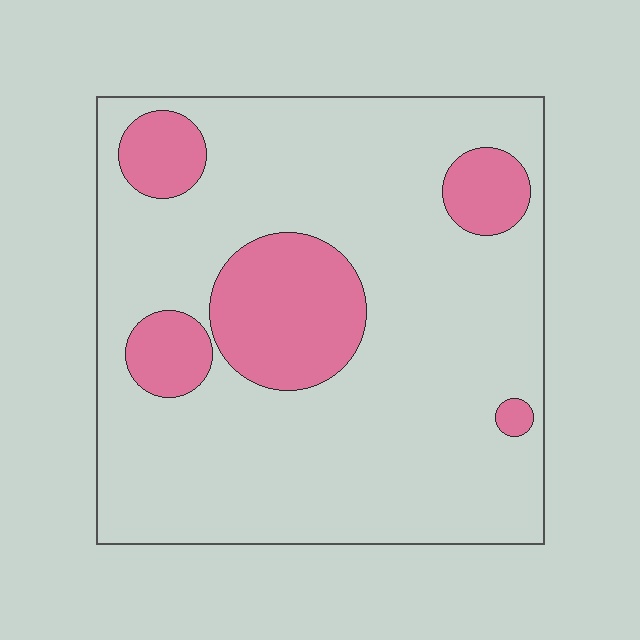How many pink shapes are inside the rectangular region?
5.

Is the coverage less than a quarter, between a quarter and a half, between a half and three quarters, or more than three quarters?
Less than a quarter.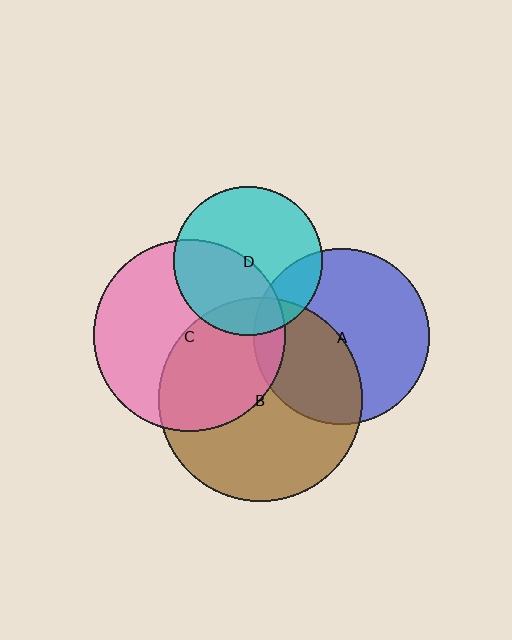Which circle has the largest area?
Circle B (brown).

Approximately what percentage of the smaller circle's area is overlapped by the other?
Approximately 40%.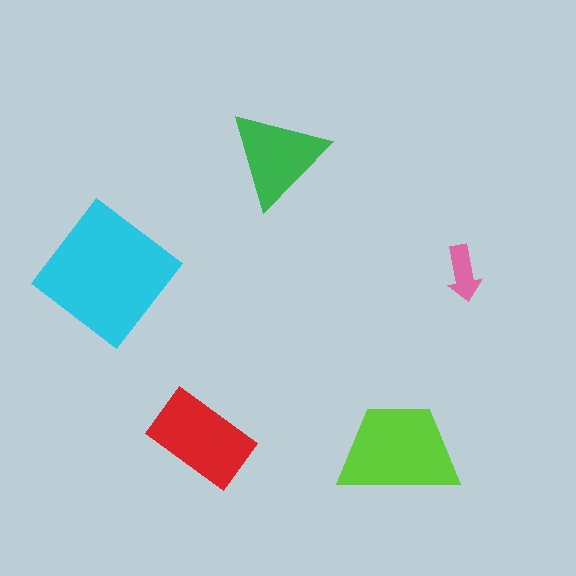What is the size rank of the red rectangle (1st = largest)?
3rd.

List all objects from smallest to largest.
The pink arrow, the green triangle, the red rectangle, the lime trapezoid, the cyan diamond.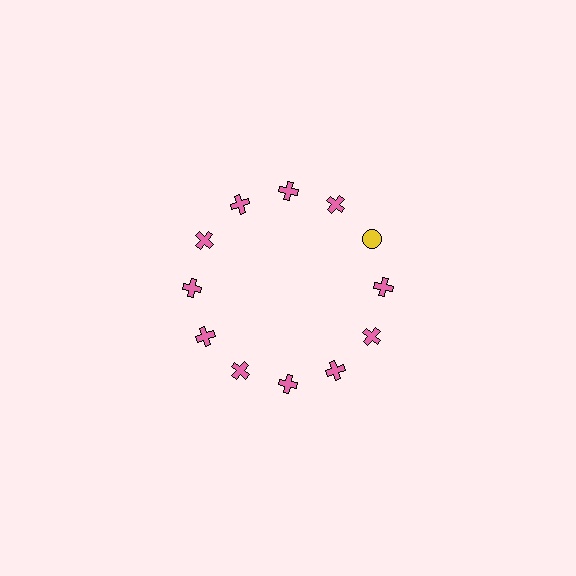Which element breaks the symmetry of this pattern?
The yellow circle at roughly the 2 o'clock position breaks the symmetry. All other shapes are pink crosses.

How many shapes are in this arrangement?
There are 12 shapes arranged in a ring pattern.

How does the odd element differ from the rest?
It differs in both color (yellow instead of pink) and shape (circle instead of cross).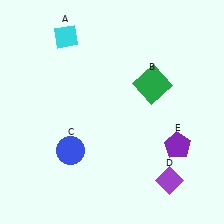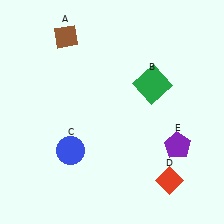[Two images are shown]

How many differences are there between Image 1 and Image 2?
There are 2 differences between the two images.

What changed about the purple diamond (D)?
In Image 1, D is purple. In Image 2, it changed to red.